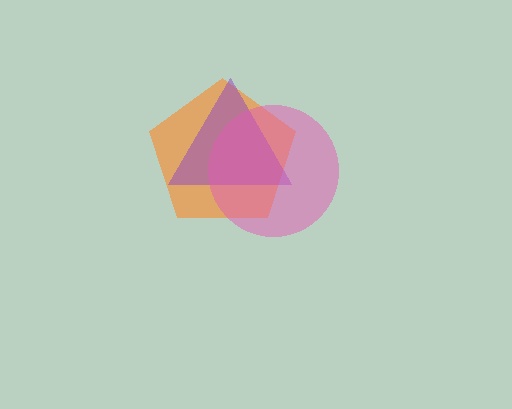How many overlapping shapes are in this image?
There are 3 overlapping shapes in the image.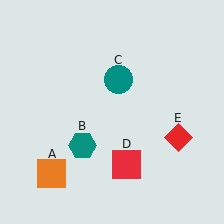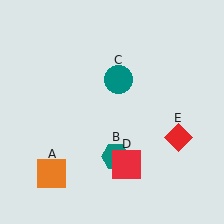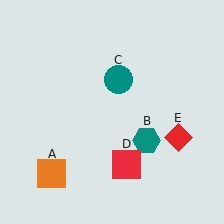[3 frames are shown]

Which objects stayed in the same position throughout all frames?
Orange square (object A) and teal circle (object C) and red square (object D) and red diamond (object E) remained stationary.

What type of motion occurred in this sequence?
The teal hexagon (object B) rotated counterclockwise around the center of the scene.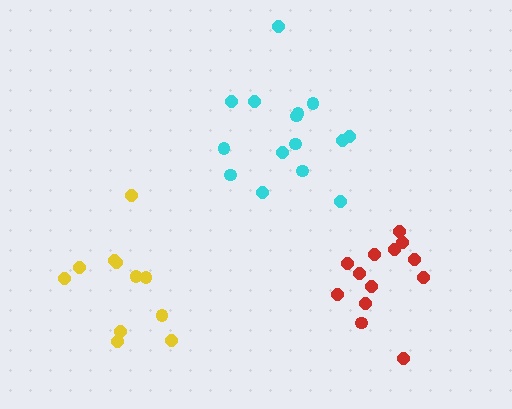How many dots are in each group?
Group 1: 15 dots, Group 2: 11 dots, Group 3: 13 dots (39 total).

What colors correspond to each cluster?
The clusters are colored: cyan, yellow, red.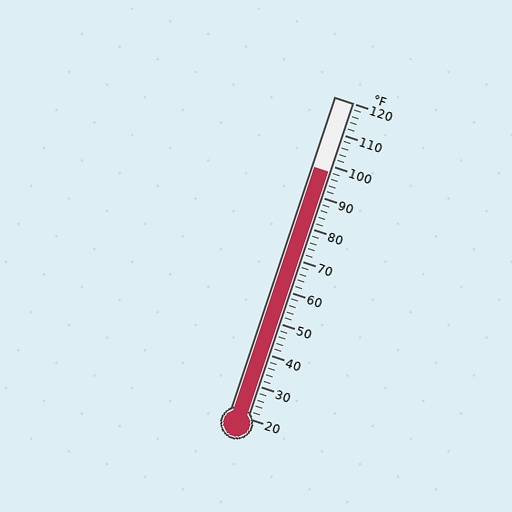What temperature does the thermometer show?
The thermometer shows approximately 98°F.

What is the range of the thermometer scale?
The thermometer scale ranges from 20°F to 120°F.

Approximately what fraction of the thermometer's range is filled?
The thermometer is filled to approximately 80% of its range.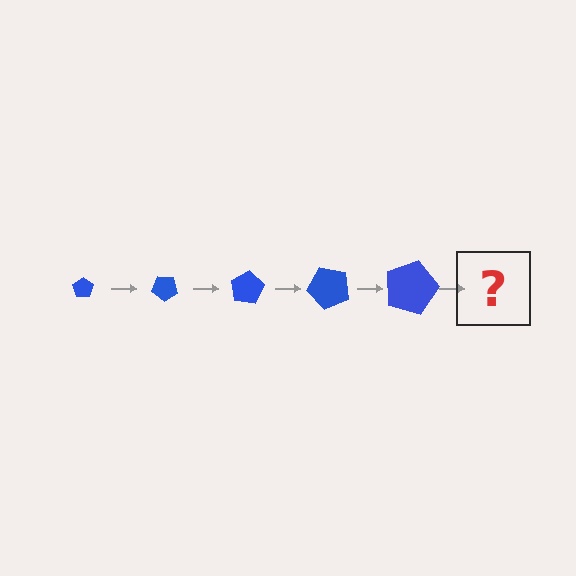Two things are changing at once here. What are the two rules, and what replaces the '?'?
The two rules are that the pentagon grows larger each step and it rotates 40 degrees each step. The '?' should be a pentagon, larger than the previous one and rotated 200 degrees from the start.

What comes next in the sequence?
The next element should be a pentagon, larger than the previous one and rotated 200 degrees from the start.